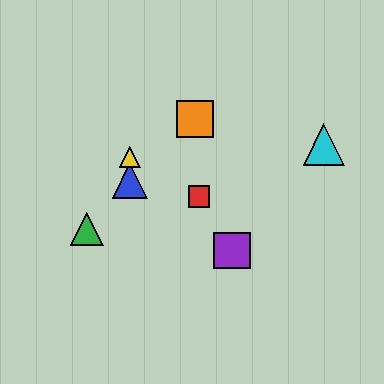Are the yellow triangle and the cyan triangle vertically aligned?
No, the yellow triangle is at x≈130 and the cyan triangle is at x≈324.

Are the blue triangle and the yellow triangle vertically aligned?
Yes, both are at x≈130.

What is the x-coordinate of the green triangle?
The green triangle is at x≈87.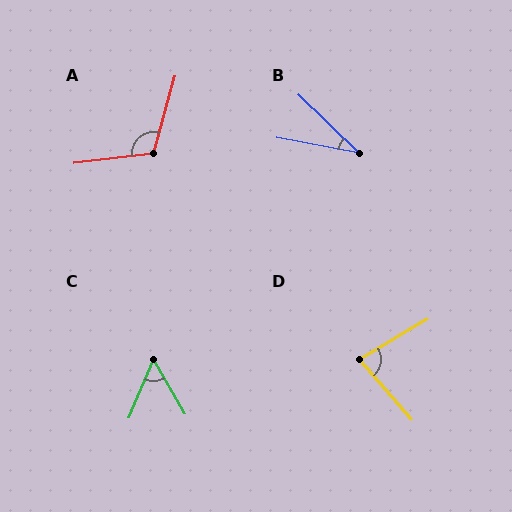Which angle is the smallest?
B, at approximately 34 degrees.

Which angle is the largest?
A, at approximately 113 degrees.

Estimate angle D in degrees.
Approximately 79 degrees.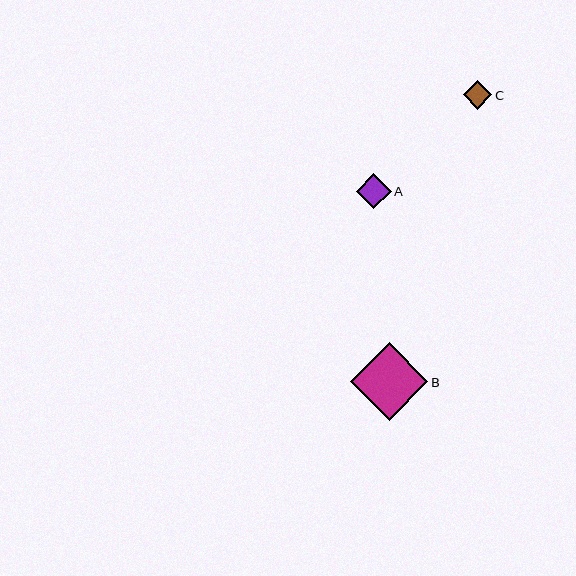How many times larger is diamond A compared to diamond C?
Diamond A is approximately 1.2 times the size of diamond C.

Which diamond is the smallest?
Diamond C is the smallest with a size of approximately 28 pixels.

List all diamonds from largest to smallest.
From largest to smallest: B, A, C.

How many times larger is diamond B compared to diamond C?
Diamond B is approximately 2.8 times the size of diamond C.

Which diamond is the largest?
Diamond B is the largest with a size of approximately 78 pixels.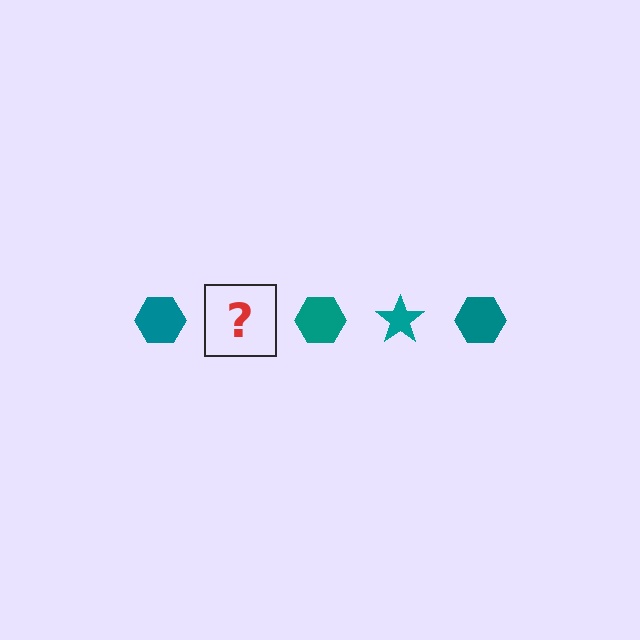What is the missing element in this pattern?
The missing element is a teal star.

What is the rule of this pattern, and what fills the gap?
The rule is that the pattern cycles through hexagon, star shapes in teal. The gap should be filled with a teal star.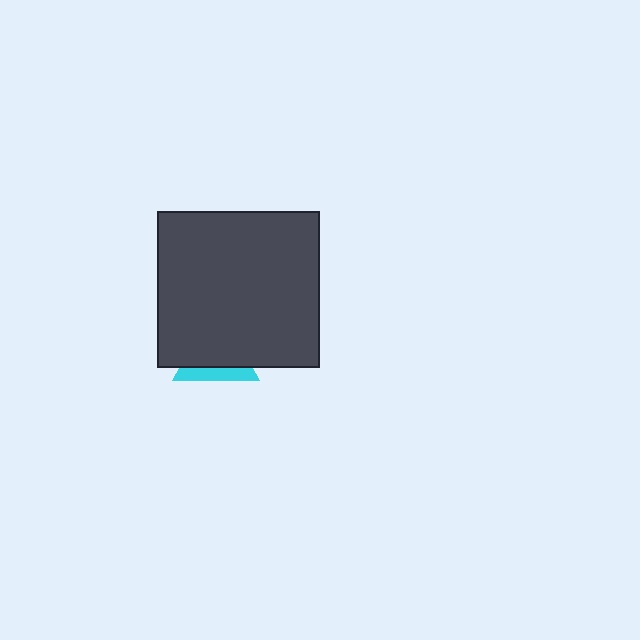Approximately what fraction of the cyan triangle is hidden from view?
Roughly 67% of the cyan triangle is hidden behind the dark gray rectangle.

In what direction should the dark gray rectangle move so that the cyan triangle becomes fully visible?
The dark gray rectangle should move up. That is the shortest direction to clear the overlap and leave the cyan triangle fully visible.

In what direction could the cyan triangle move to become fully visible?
The cyan triangle could move down. That would shift it out from behind the dark gray rectangle entirely.